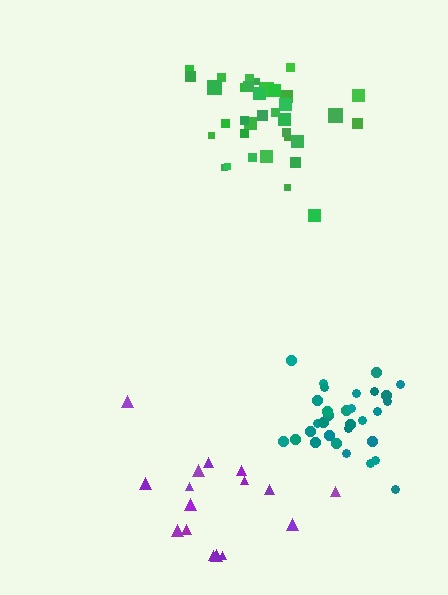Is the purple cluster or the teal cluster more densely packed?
Teal.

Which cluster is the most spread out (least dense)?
Purple.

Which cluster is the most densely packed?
Teal.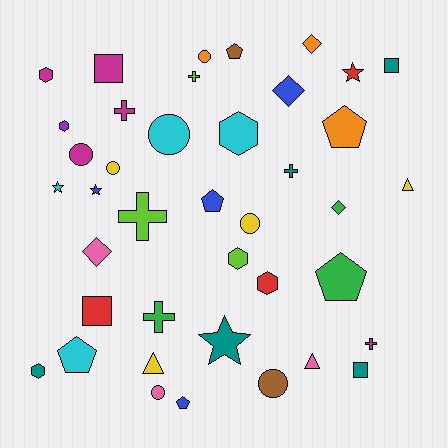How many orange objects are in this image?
There are 3 orange objects.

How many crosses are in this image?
There are 6 crosses.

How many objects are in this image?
There are 40 objects.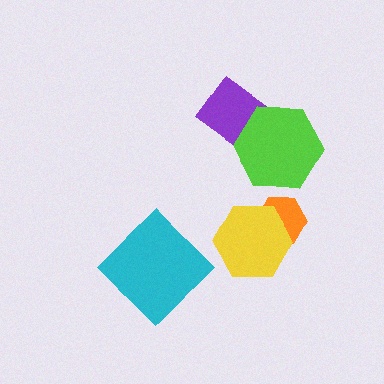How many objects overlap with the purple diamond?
1 object overlaps with the purple diamond.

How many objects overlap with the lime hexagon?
1 object overlaps with the lime hexagon.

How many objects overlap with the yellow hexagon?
1 object overlaps with the yellow hexagon.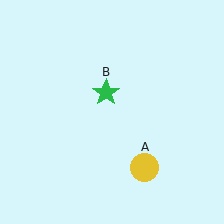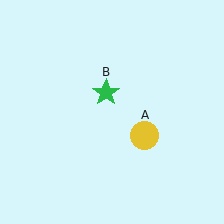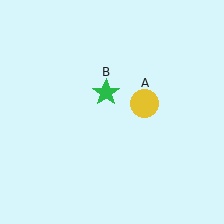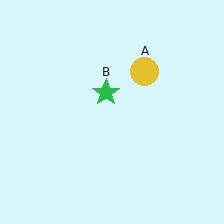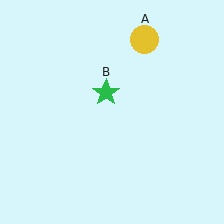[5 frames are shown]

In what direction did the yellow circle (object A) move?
The yellow circle (object A) moved up.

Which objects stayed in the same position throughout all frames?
Green star (object B) remained stationary.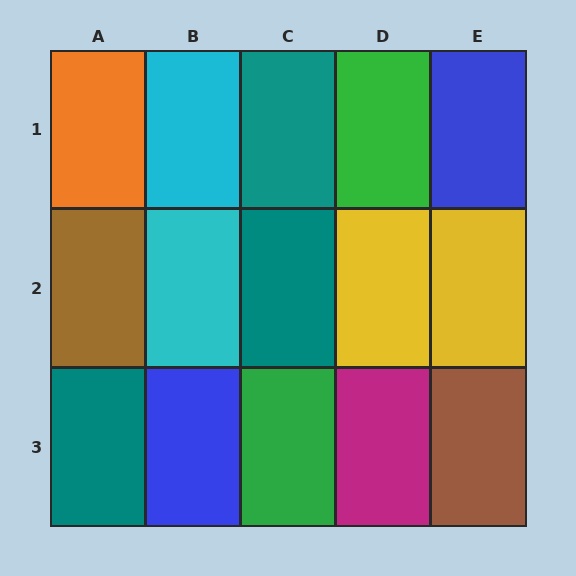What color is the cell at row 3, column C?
Green.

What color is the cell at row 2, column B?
Cyan.